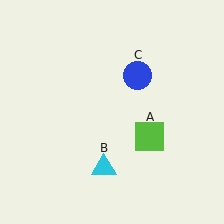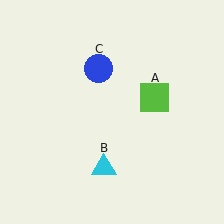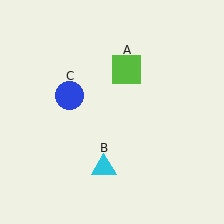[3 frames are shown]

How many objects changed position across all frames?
2 objects changed position: lime square (object A), blue circle (object C).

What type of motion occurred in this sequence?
The lime square (object A), blue circle (object C) rotated counterclockwise around the center of the scene.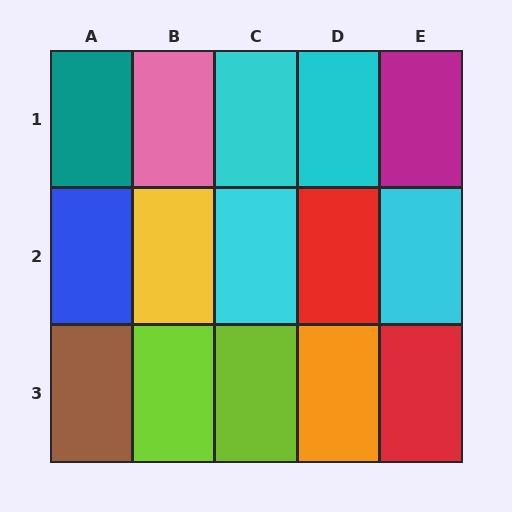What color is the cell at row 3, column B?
Lime.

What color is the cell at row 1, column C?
Cyan.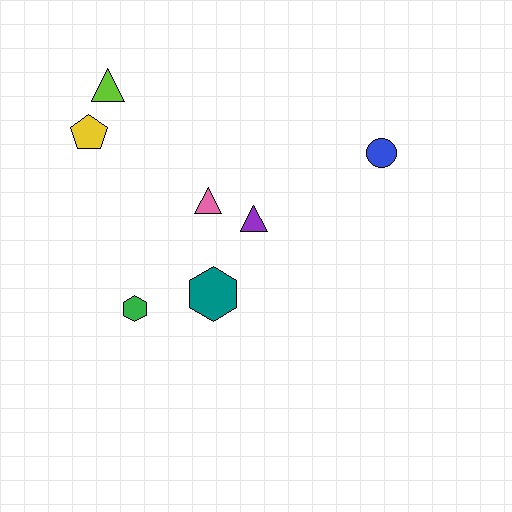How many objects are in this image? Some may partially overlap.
There are 7 objects.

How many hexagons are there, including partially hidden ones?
There are 2 hexagons.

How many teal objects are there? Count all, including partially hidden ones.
There is 1 teal object.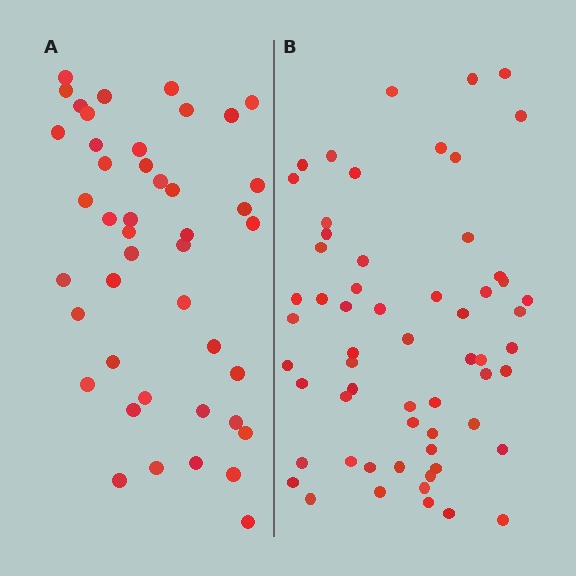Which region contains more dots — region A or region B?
Region B (the right region) has more dots.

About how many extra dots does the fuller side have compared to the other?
Region B has approximately 15 more dots than region A.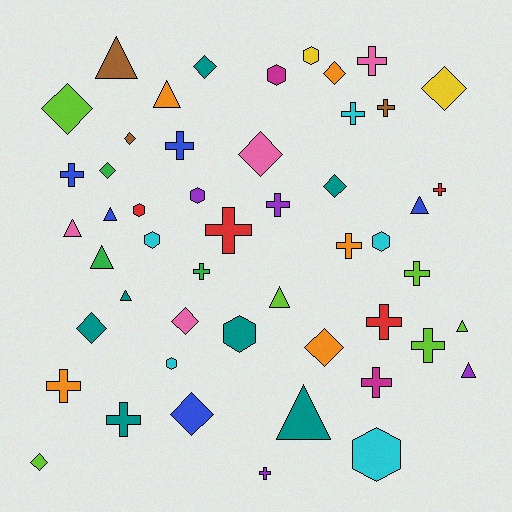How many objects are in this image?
There are 50 objects.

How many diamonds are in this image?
There are 13 diamonds.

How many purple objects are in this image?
There are 4 purple objects.